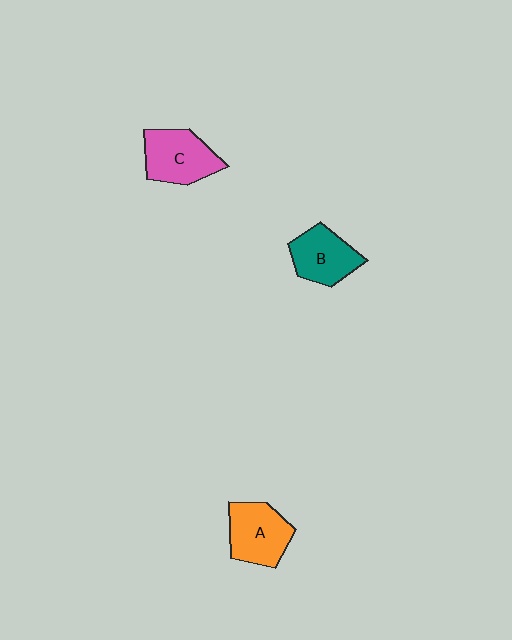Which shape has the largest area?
Shape C (pink).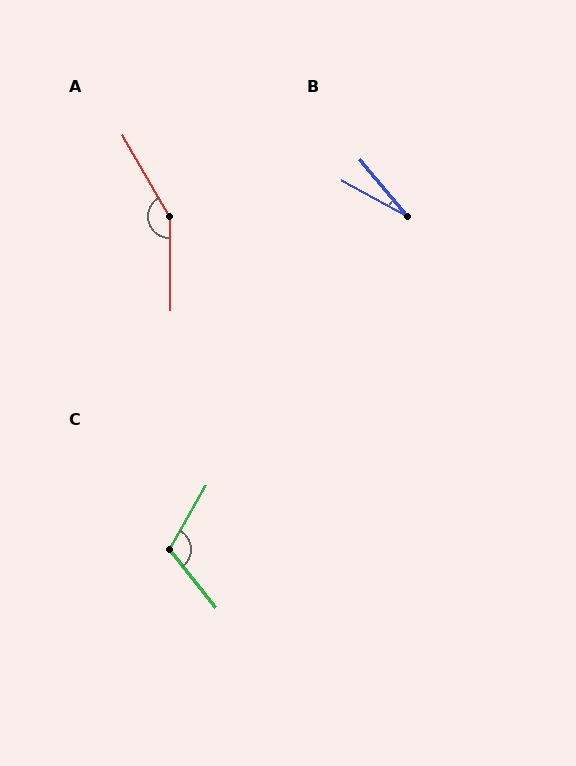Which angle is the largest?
A, at approximately 150 degrees.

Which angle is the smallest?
B, at approximately 21 degrees.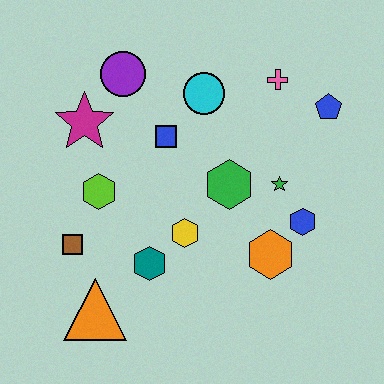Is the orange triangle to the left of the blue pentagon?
Yes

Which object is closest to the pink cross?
The blue pentagon is closest to the pink cross.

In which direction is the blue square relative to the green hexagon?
The blue square is to the left of the green hexagon.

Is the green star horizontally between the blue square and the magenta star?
No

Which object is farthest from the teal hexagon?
The blue pentagon is farthest from the teal hexagon.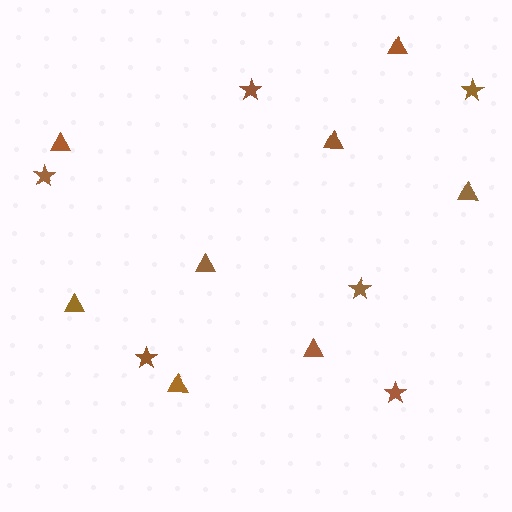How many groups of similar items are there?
There are 2 groups: one group of stars (6) and one group of triangles (8).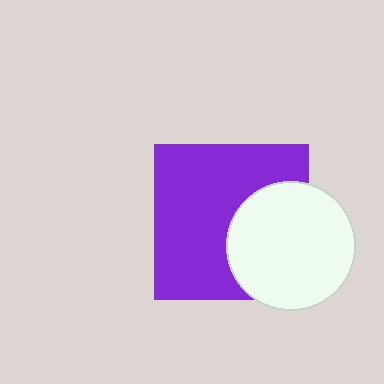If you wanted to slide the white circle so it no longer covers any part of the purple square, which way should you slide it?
Slide it right — that is the most direct way to separate the two shapes.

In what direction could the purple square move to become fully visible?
The purple square could move left. That would shift it out from behind the white circle entirely.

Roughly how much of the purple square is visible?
Most of it is visible (roughly 65%).